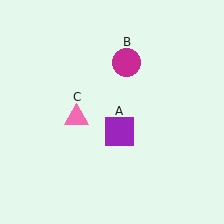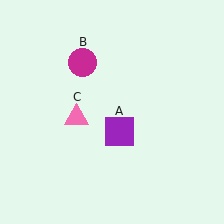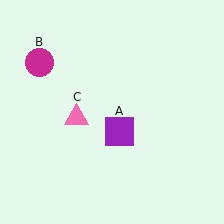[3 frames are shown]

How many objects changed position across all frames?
1 object changed position: magenta circle (object B).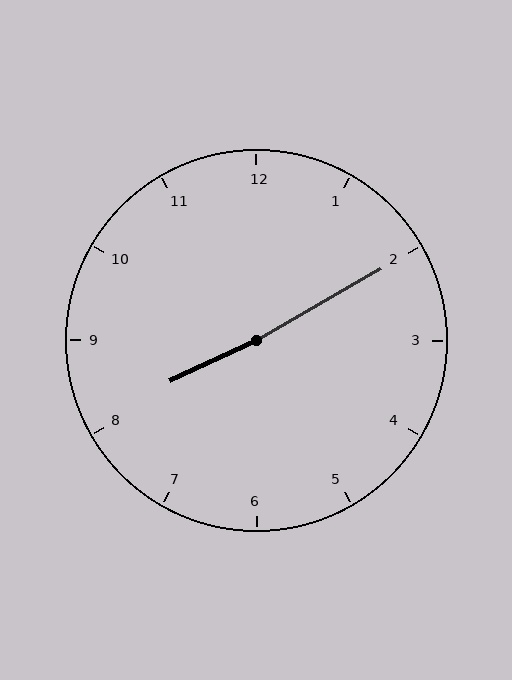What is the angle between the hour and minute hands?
Approximately 175 degrees.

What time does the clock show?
8:10.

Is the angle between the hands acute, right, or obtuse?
It is obtuse.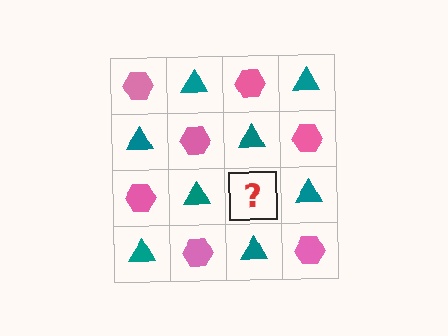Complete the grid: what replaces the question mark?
The question mark should be replaced with a pink hexagon.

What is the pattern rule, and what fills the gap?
The rule is that it alternates pink hexagon and teal triangle in a checkerboard pattern. The gap should be filled with a pink hexagon.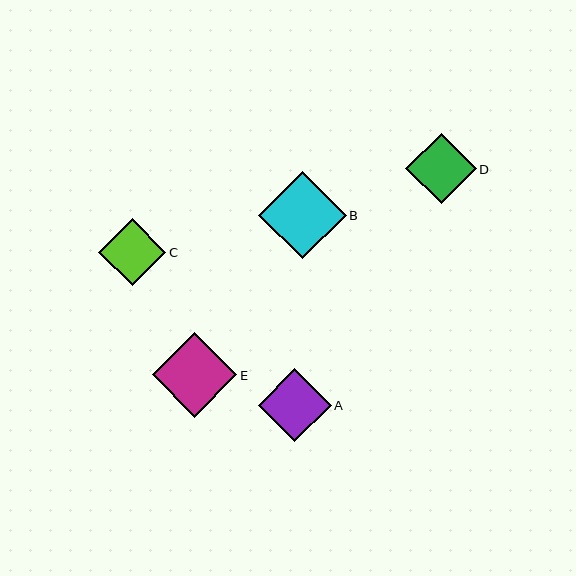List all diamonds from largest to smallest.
From largest to smallest: B, E, A, D, C.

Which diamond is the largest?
Diamond B is the largest with a size of approximately 88 pixels.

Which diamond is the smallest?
Diamond C is the smallest with a size of approximately 67 pixels.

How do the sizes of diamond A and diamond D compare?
Diamond A and diamond D are approximately the same size.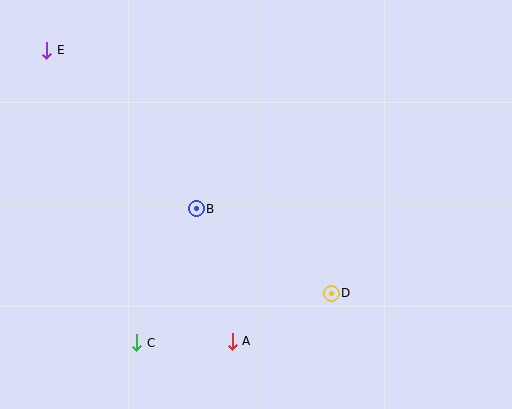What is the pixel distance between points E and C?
The distance between E and C is 306 pixels.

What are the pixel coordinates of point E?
Point E is at (47, 50).